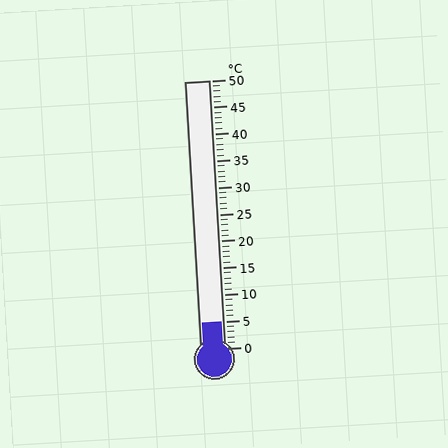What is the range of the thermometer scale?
The thermometer scale ranges from 0°C to 50°C.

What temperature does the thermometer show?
The thermometer shows approximately 5°C.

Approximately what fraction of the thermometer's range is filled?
The thermometer is filled to approximately 10% of its range.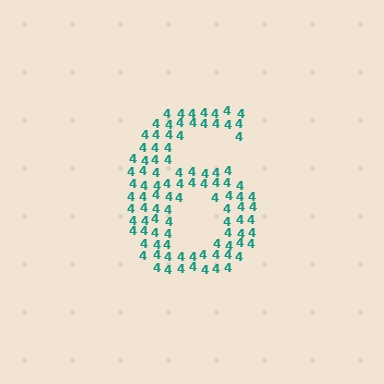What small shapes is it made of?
It is made of small digit 4's.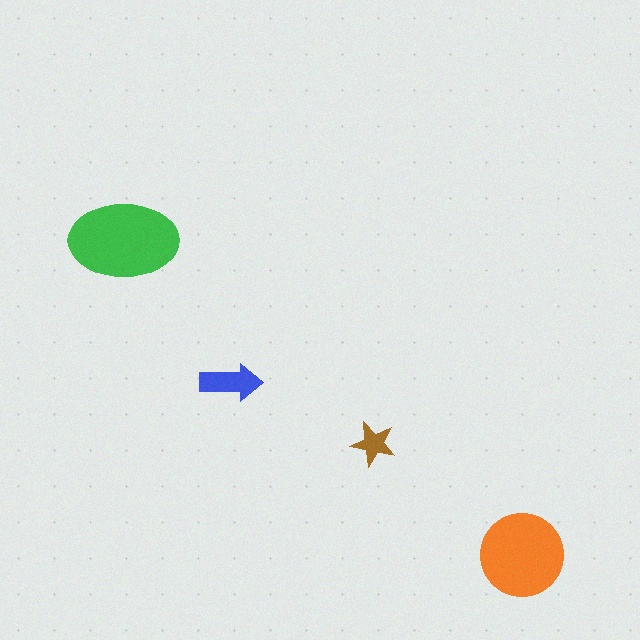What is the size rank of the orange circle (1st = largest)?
2nd.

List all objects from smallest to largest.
The brown star, the blue arrow, the orange circle, the green ellipse.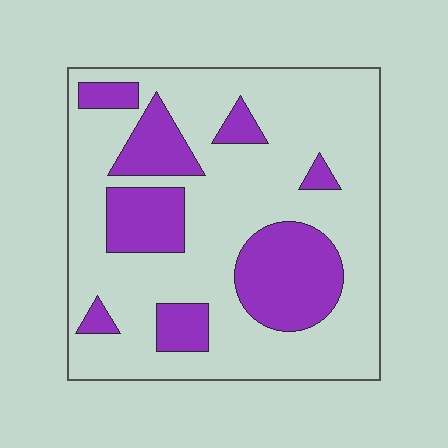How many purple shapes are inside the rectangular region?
8.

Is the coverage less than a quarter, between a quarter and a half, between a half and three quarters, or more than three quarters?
Between a quarter and a half.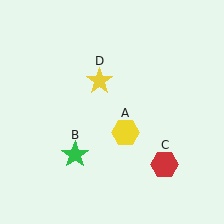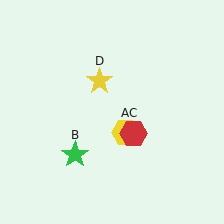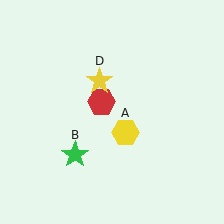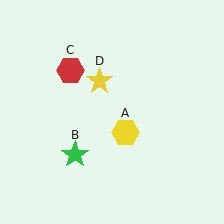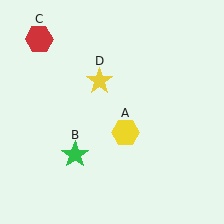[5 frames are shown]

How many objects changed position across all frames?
1 object changed position: red hexagon (object C).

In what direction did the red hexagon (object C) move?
The red hexagon (object C) moved up and to the left.